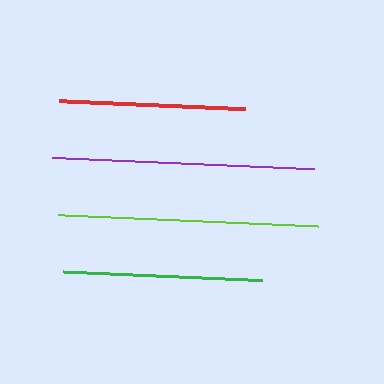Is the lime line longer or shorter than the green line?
The lime line is longer than the green line.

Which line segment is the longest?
The purple line is the longest at approximately 262 pixels.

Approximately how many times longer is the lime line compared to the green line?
The lime line is approximately 1.3 times the length of the green line.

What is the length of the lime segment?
The lime segment is approximately 261 pixels long.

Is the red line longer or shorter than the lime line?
The lime line is longer than the red line.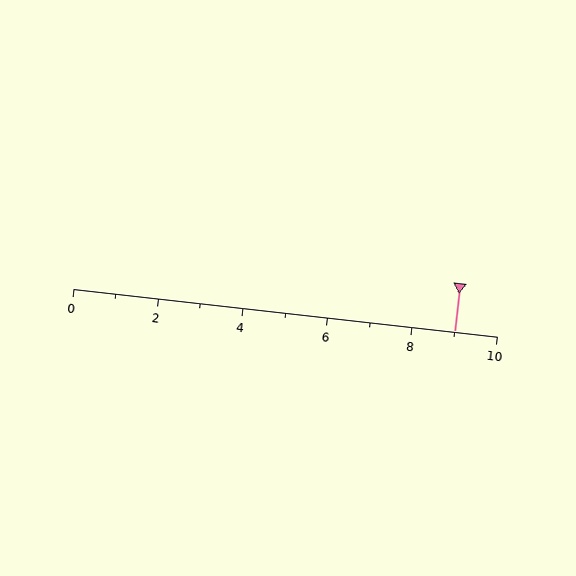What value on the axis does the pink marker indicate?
The marker indicates approximately 9.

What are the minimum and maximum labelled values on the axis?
The axis runs from 0 to 10.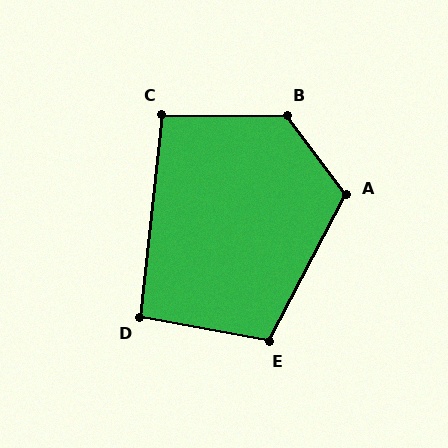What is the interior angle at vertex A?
Approximately 116 degrees (obtuse).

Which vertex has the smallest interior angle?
D, at approximately 94 degrees.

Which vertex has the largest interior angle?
B, at approximately 127 degrees.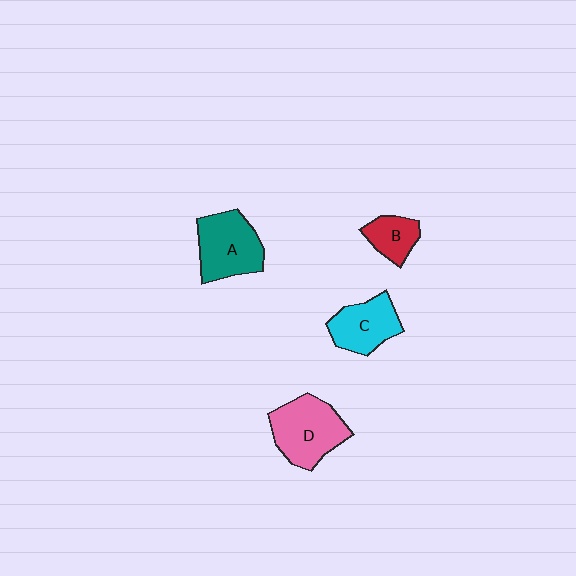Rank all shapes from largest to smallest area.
From largest to smallest: D (pink), A (teal), C (cyan), B (red).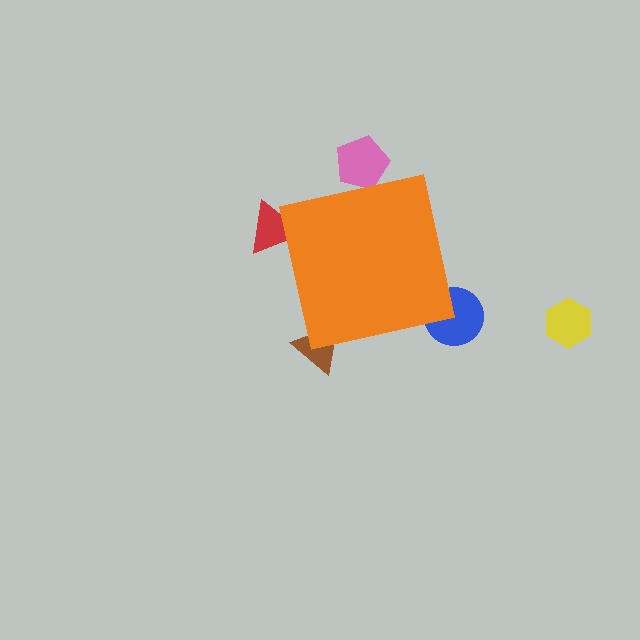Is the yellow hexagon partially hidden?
No, the yellow hexagon is fully visible.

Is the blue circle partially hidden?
Yes, the blue circle is partially hidden behind the orange square.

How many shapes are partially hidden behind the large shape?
4 shapes are partially hidden.